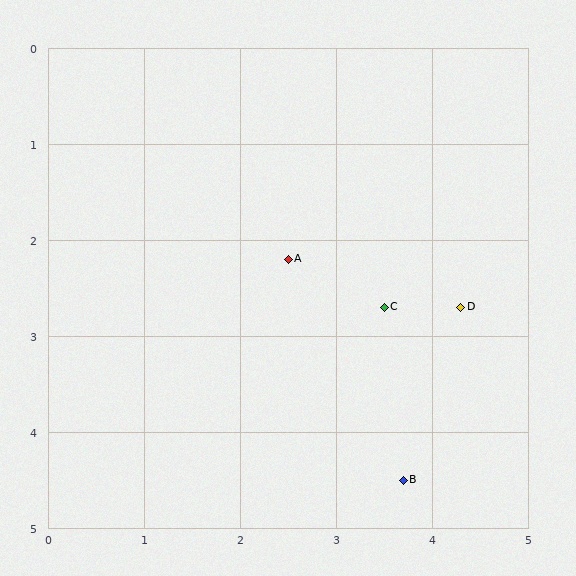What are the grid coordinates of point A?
Point A is at approximately (2.5, 2.2).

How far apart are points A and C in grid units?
Points A and C are about 1.1 grid units apart.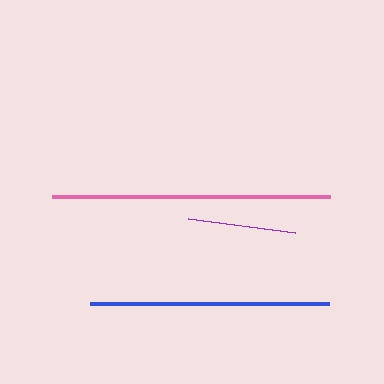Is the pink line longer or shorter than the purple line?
The pink line is longer than the purple line.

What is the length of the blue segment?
The blue segment is approximately 239 pixels long.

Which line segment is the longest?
The pink line is the longest at approximately 278 pixels.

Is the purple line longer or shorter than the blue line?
The blue line is longer than the purple line.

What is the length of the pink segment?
The pink segment is approximately 278 pixels long.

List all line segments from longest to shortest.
From longest to shortest: pink, blue, purple.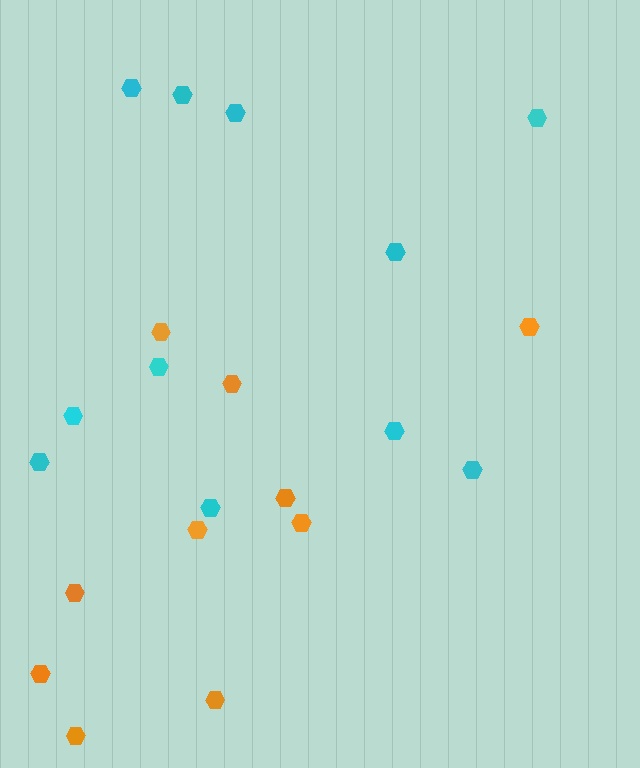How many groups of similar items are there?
There are 2 groups: one group of orange hexagons (10) and one group of cyan hexagons (11).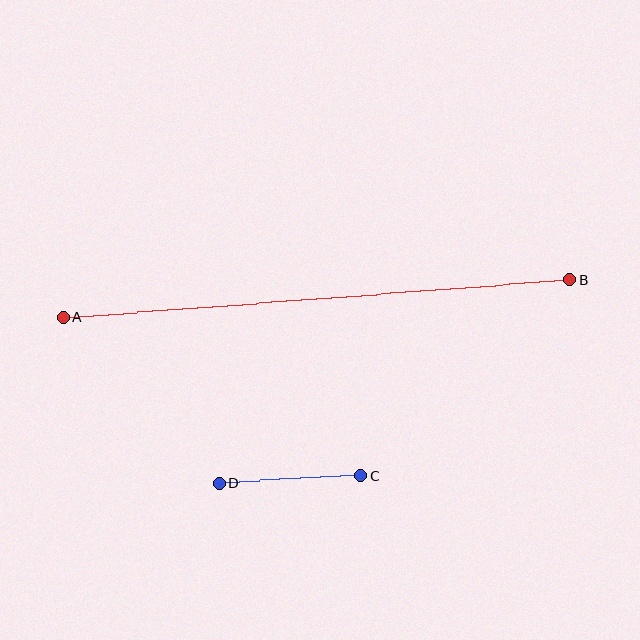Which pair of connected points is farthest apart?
Points A and B are farthest apart.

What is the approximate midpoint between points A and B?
The midpoint is at approximately (316, 299) pixels.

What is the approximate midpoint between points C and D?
The midpoint is at approximately (290, 479) pixels.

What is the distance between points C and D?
The distance is approximately 142 pixels.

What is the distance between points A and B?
The distance is approximately 508 pixels.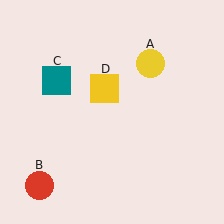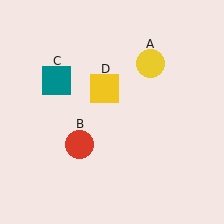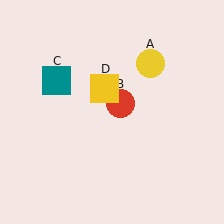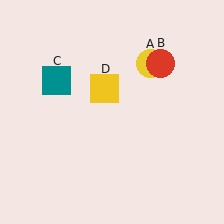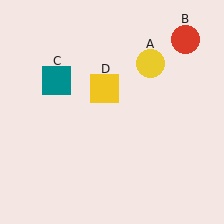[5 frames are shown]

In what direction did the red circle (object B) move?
The red circle (object B) moved up and to the right.